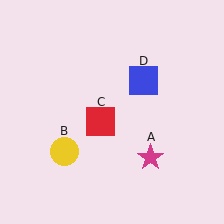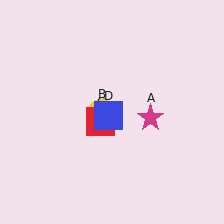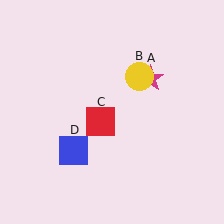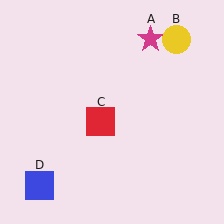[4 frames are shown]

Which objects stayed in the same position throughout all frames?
Red square (object C) remained stationary.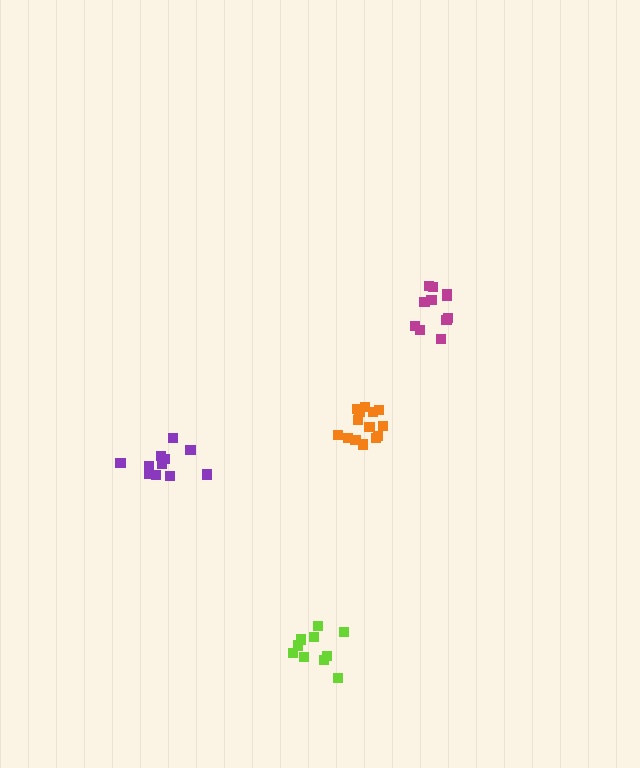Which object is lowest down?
The lime cluster is bottommost.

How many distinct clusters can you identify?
There are 4 distinct clusters.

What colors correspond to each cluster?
The clusters are colored: lime, orange, magenta, purple.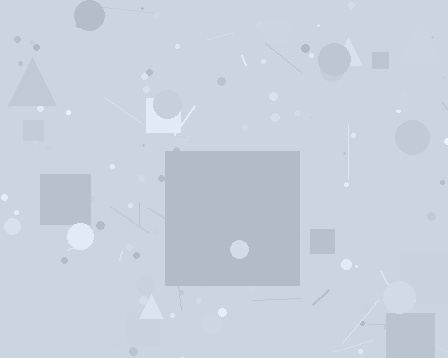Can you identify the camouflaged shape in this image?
The camouflaged shape is a square.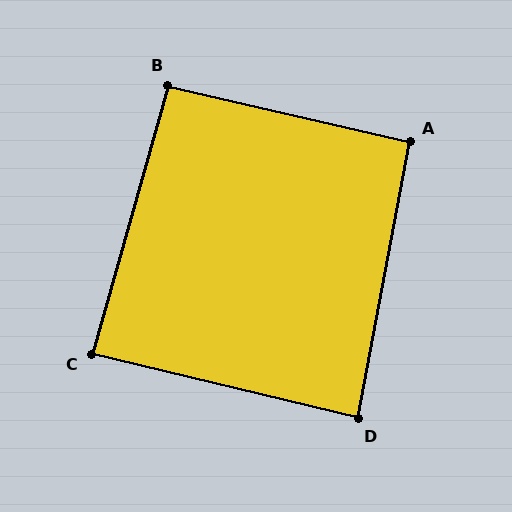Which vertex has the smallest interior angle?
D, at approximately 87 degrees.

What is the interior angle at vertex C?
Approximately 88 degrees (approximately right).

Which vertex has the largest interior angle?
B, at approximately 93 degrees.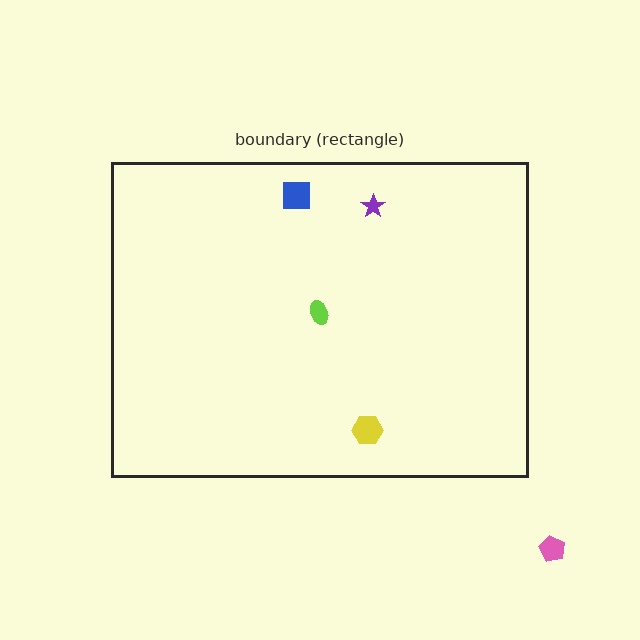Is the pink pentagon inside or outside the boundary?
Outside.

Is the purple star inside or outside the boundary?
Inside.